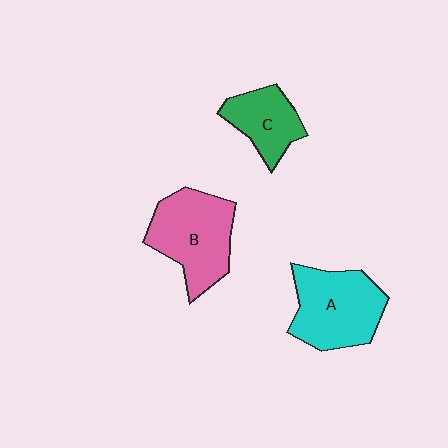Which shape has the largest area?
Shape B (pink).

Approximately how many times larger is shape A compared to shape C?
Approximately 1.6 times.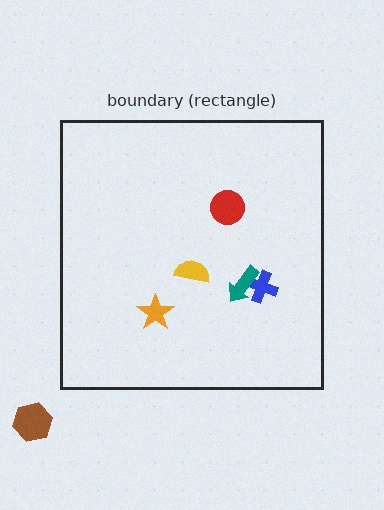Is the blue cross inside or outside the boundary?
Inside.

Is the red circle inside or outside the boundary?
Inside.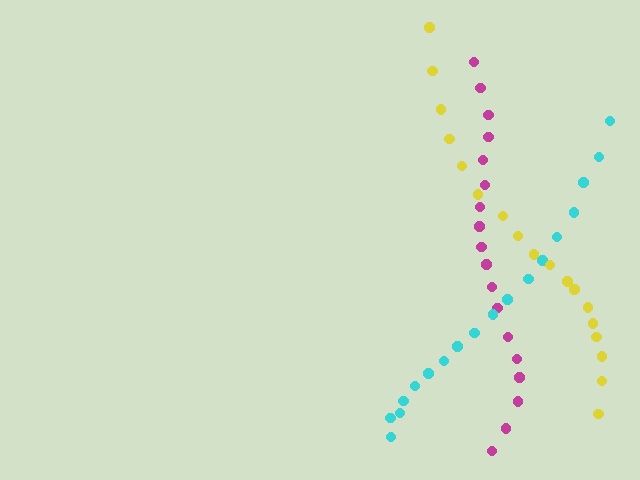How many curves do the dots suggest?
There are 3 distinct paths.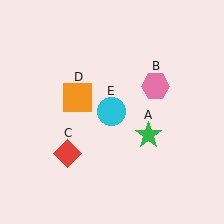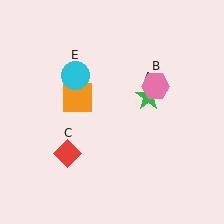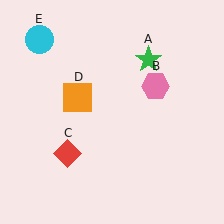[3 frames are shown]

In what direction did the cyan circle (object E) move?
The cyan circle (object E) moved up and to the left.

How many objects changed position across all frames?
2 objects changed position: green star (object A), cyan circle (object E).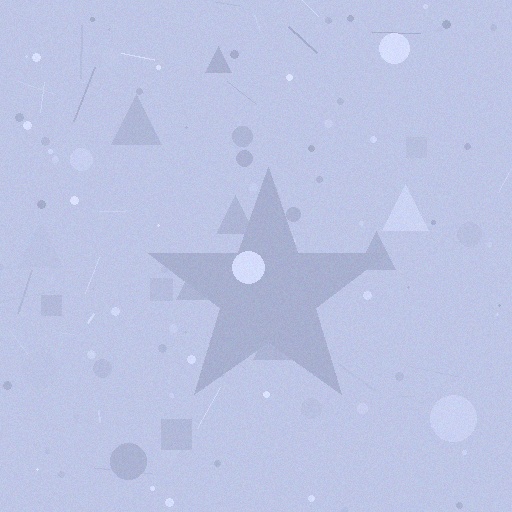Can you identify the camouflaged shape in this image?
The camouflaged shape is a star.